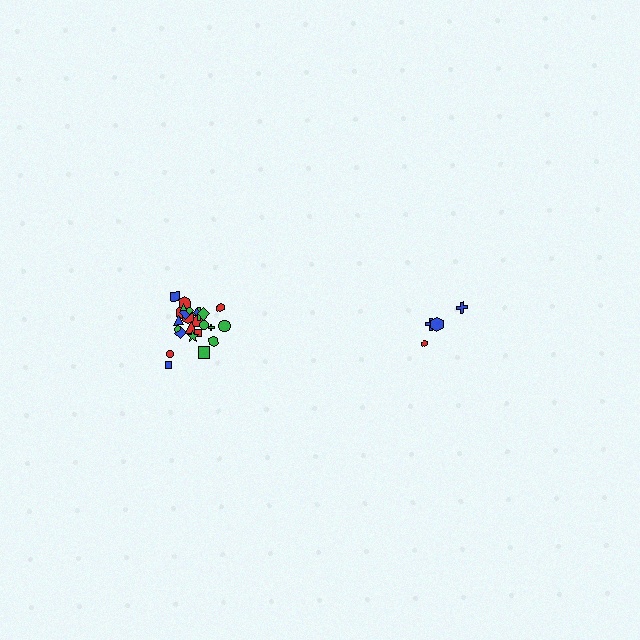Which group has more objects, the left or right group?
The left group.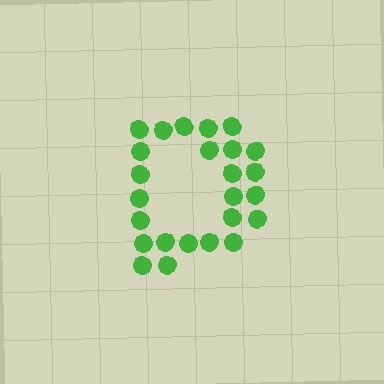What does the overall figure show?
The overall figure shows the letter D.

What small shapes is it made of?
It is made of small circles.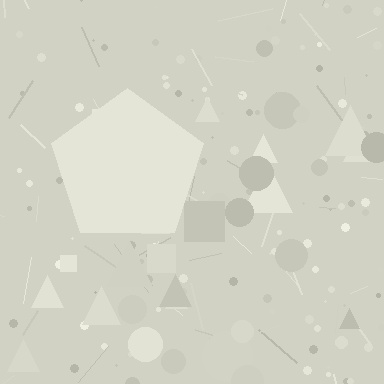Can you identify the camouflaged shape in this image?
The camouflaged shape is a pentagon.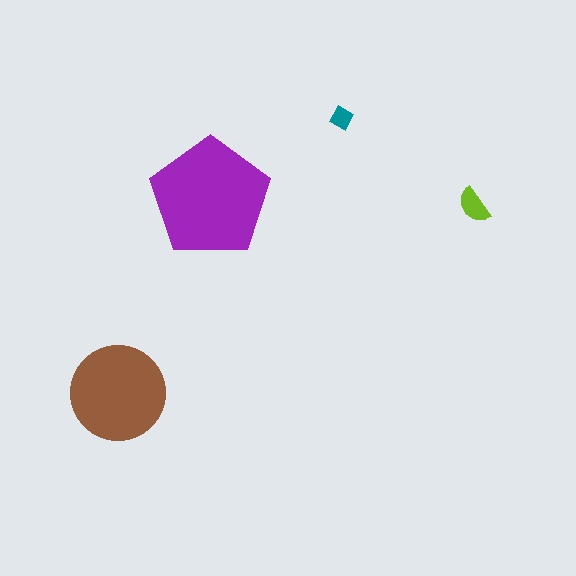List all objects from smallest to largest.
The teal diamond, the lime semicircle, the brown circle, the purple pentagon.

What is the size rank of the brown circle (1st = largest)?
2nd.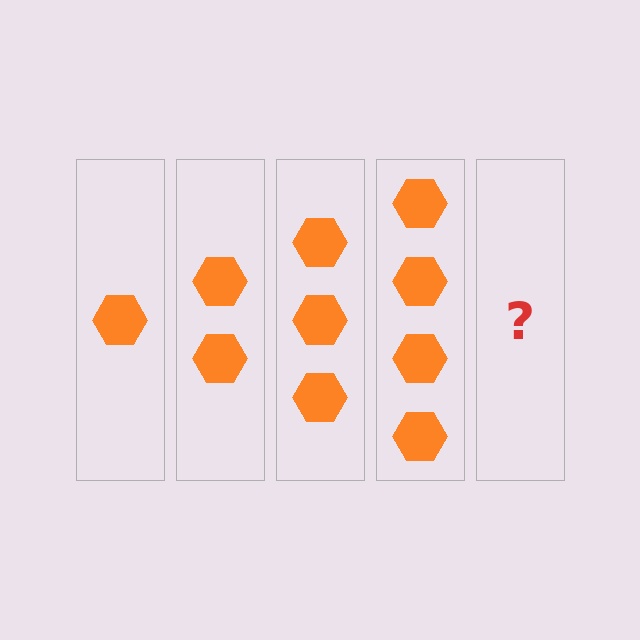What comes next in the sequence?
The next element should be 5 hexagons.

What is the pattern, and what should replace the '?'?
The pattern is that each step adds one more hexagon. The '?' should be 5 hexagons.